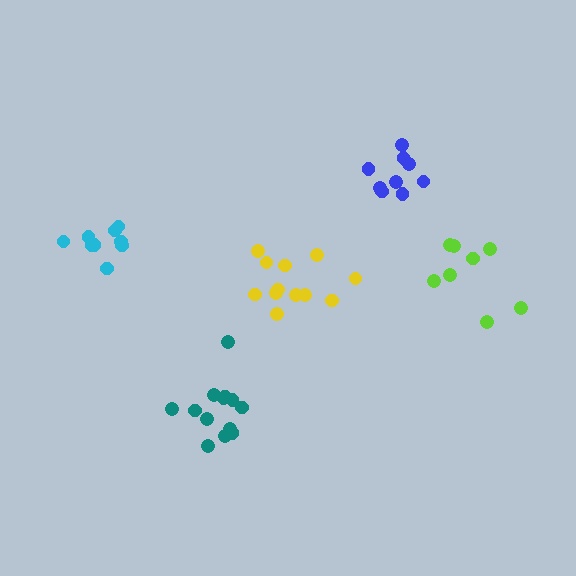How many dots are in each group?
Group 1: 12 dots, Group 2: 8 dots, Group 3: 9 dots, Group 4: 9 dots, Group 5: 13 dots (51 total).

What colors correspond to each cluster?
The clusters are colored: yellow, lime, cyan, blue, teal.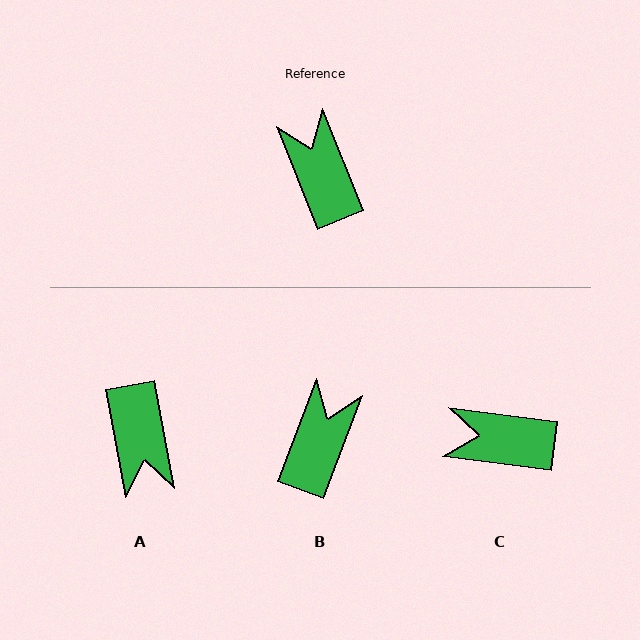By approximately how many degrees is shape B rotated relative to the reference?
Approximately 42 degrees clockwise.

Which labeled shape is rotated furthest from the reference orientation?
A, about 169 degrees away.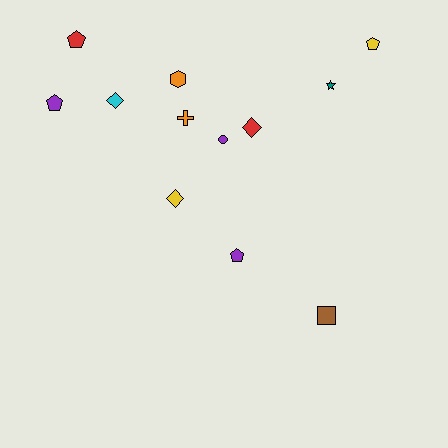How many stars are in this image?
There is 1 star.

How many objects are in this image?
There are 12 objects.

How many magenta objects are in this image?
There are no magenta objects.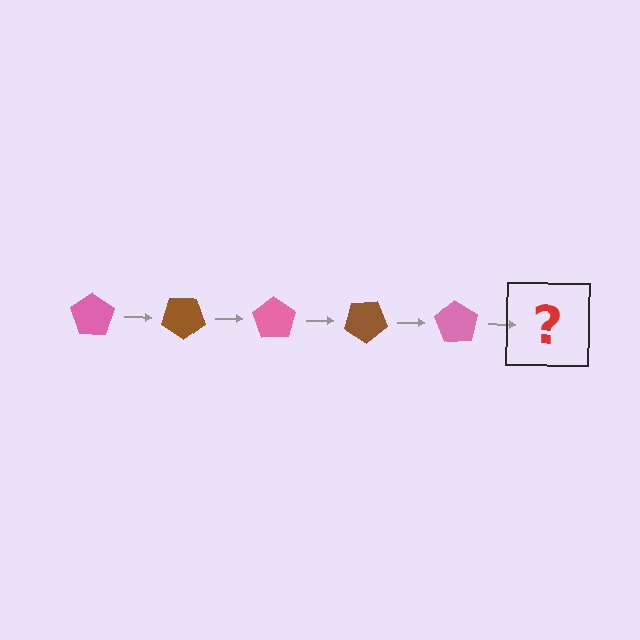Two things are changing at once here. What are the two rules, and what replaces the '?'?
The two rules are that it rotates 35 degrees each step and the color cycles through pink and brown. The '?' should be a brown pentagon, rotated 175 degrees from the start.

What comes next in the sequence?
The next element should be a brown pentagon, rotated 175 degrees from the start.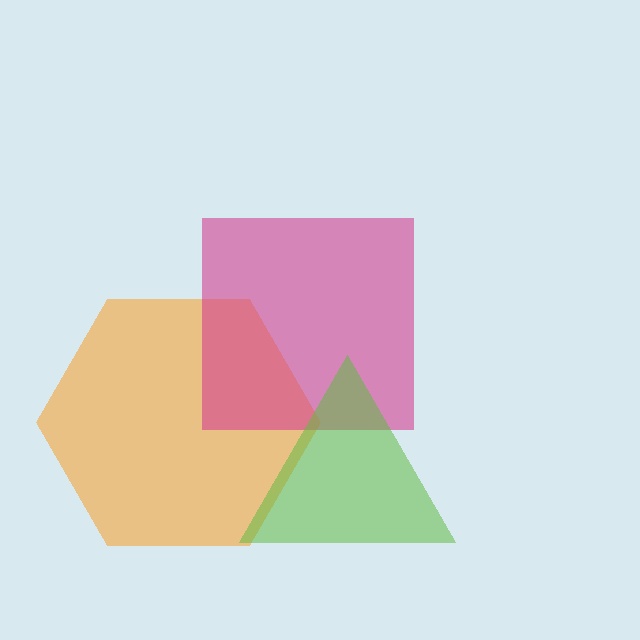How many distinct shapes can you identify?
There are 3 distinct shapes: an orange hexagon, a magenta square, a lime triangle.